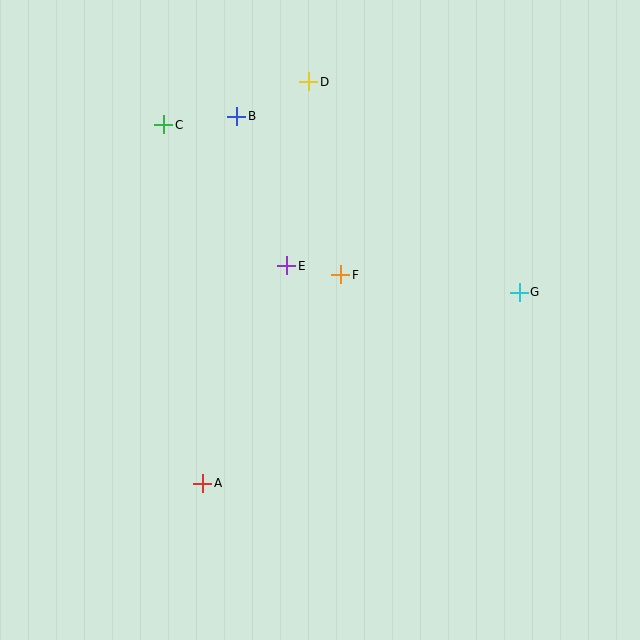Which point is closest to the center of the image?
Point F at (341, 275) is closest to the center.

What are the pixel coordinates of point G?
Point G is at (519, 292).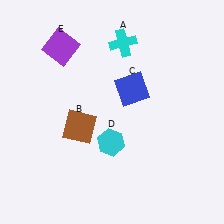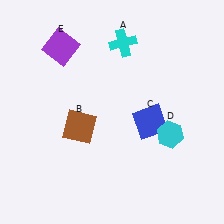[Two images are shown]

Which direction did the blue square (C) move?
The blue square (C) moved down.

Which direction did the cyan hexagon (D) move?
The cyan hexagon (D) moved right.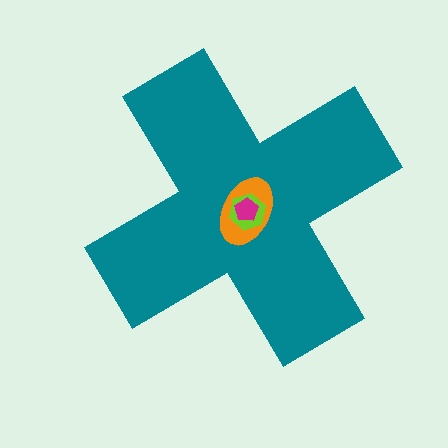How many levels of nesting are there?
4.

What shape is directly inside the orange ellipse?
The lime hexagon.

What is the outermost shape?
The teal cross.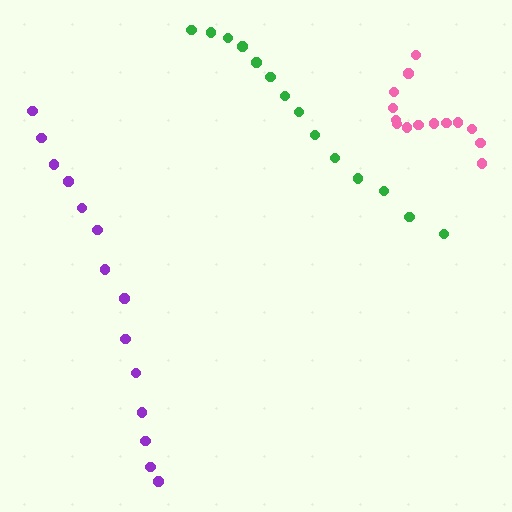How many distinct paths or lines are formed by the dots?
There are 3 distinct paths.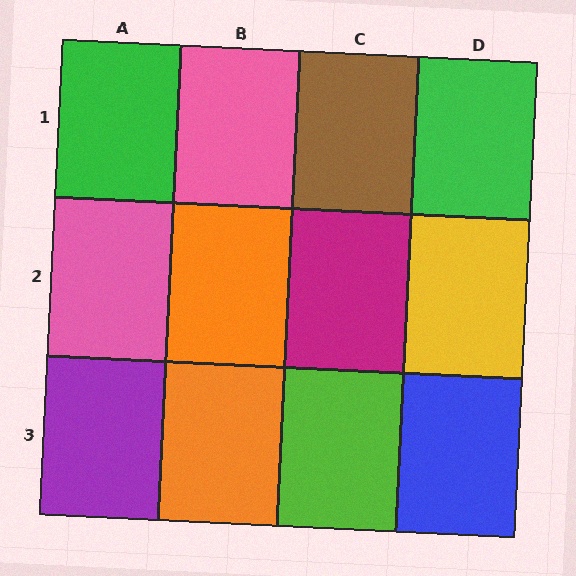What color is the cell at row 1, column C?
Brown.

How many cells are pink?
2 cells are pink.